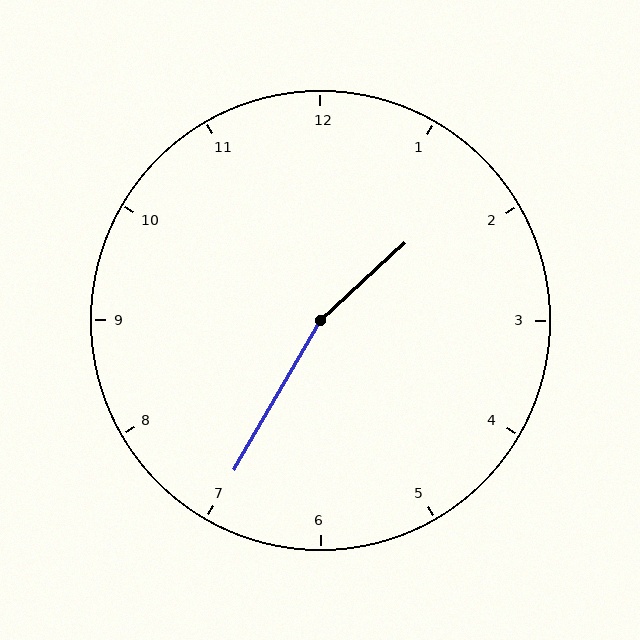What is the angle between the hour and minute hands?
Approximately 162 degrees.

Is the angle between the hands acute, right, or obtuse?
It is obtuse.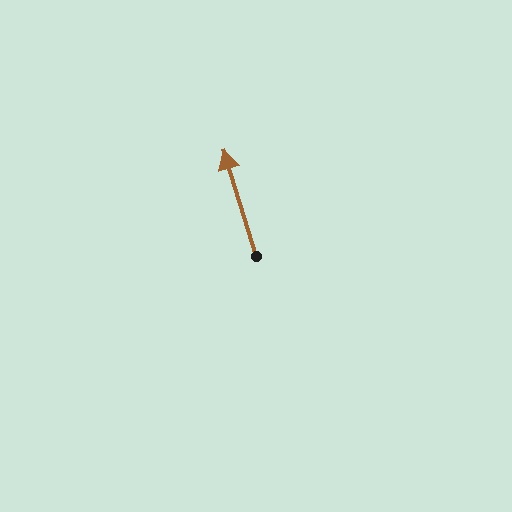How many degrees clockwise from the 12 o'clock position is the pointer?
Approximately 343 degrees.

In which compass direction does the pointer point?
North.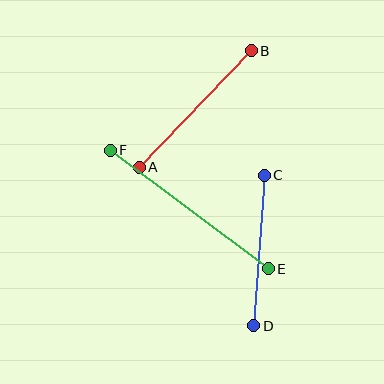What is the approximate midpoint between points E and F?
The midpoint is at approximately (189, 210) pixels.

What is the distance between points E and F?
The distance is approximately 197 pixels.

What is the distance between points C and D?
The distance is approximately 151 pixels.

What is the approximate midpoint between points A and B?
The midpoint is at approximately (195, 109) pixels.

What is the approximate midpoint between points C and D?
The midpoint is at approximately (259, 250) pixels.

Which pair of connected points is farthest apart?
Points E and F are farthest apart.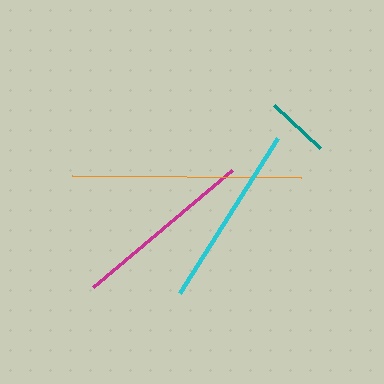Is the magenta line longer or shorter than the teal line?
The magenta line is longer than the teal line.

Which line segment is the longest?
The orange line is the longest at approximately 229 pixels.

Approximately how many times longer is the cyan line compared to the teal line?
The cyan line is approximately 2.9 times the length of the teal line.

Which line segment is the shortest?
The teal line is the shortest at approximately 64 pixels.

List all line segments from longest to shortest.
From longest to shortest: orange, cyan, magenta, teal.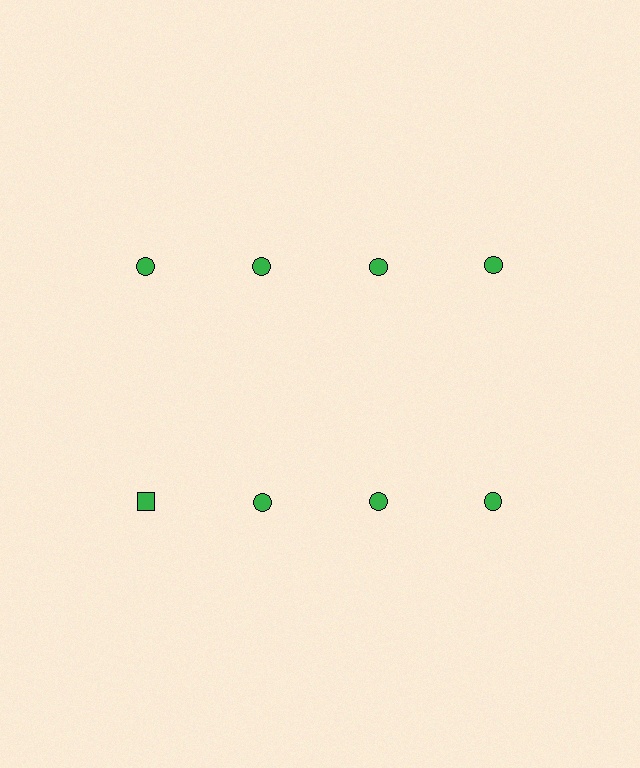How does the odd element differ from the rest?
It has a different shape: square instead of circle.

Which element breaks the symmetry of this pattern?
The green square in the second row, leftmost column breaks the symmetry. All other shapes are green circles.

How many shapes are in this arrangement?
There are 8 shapes arranged in a grid pattern.